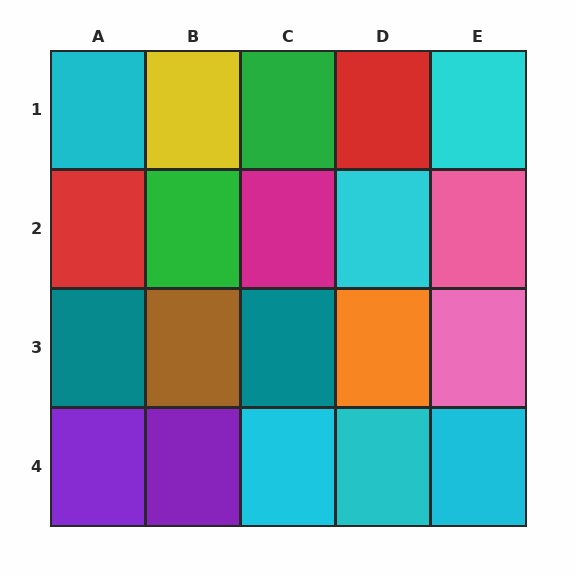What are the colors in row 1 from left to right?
Cyan, yellow, green, red, cyan.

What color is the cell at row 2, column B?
Green.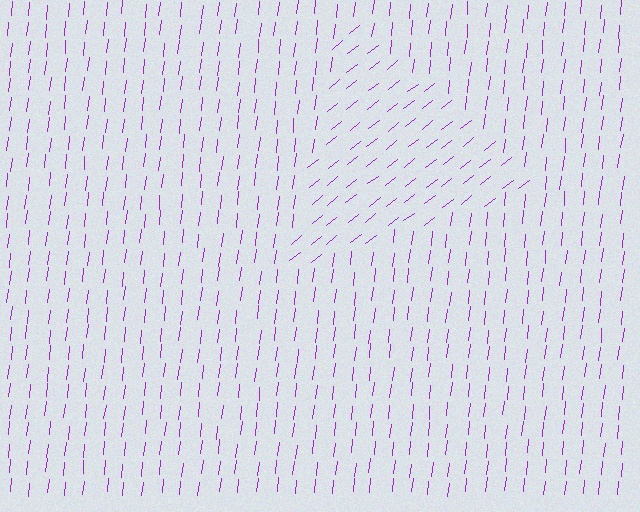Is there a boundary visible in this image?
Yes, there is a texture boundary formed by a change in line orientation.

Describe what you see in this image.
The image is filled with small purple line segments. A triangle region in the image has lines oriented differently from the surrounding lines, creating a visible texture boundary.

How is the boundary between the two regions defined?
The boundary is defined purely by a change in line orientation (approximately 45 degrees difference). All lines are the same color and thickness.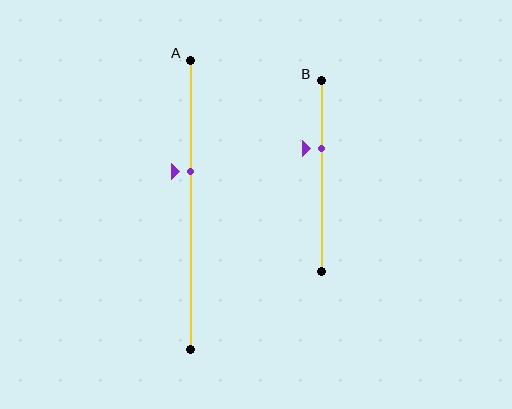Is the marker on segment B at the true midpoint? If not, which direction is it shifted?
No, the marker on segment B is shifted upward by about 14% of the segment length.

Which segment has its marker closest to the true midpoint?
Segment A has its marker closest to the true midpoint.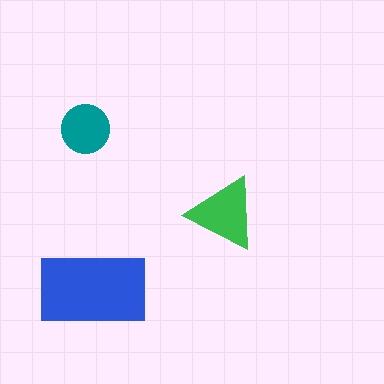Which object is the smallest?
The teal circle.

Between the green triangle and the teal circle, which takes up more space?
The green triangle.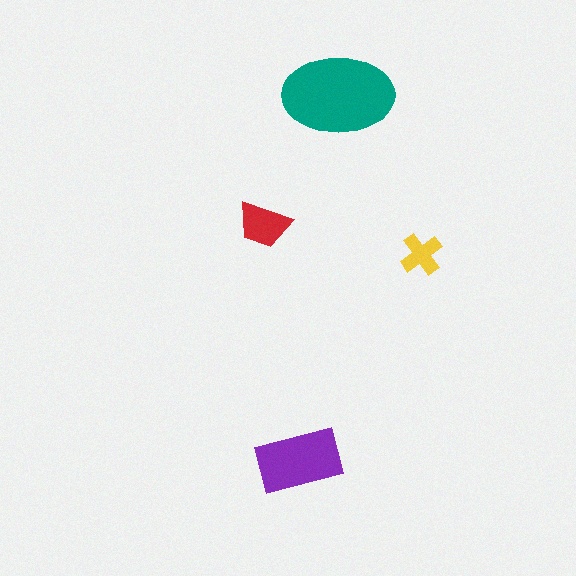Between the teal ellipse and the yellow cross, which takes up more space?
The teal ellipse.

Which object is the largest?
The teal ellipse.